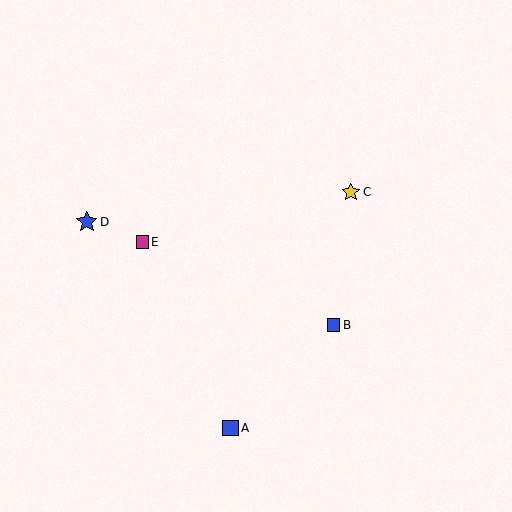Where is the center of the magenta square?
The center of the magenta square is at (142, 242).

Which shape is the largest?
The blue star (labeled D) is the largest.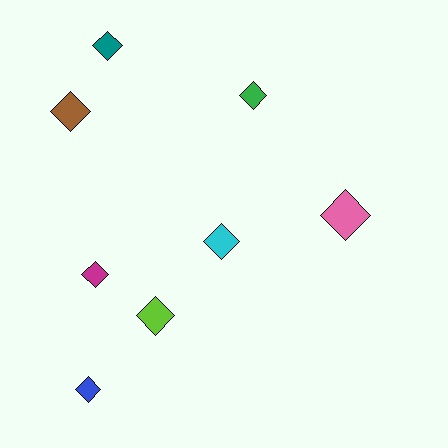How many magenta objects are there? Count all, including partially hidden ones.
There is 1 magenta object.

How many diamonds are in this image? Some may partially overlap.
There are 8 diamonds.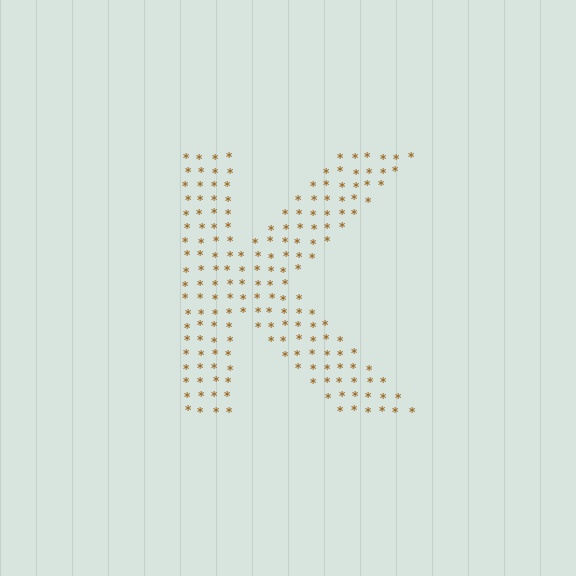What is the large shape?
The large shape is the letter K.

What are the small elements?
The small elements are asterisks.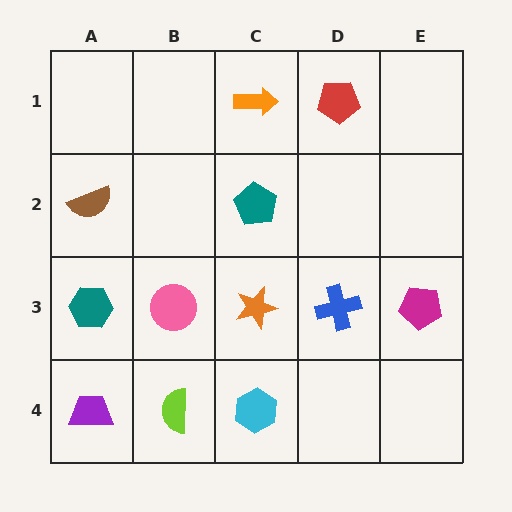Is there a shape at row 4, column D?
No, that cell is empty.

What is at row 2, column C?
A teal pentagon.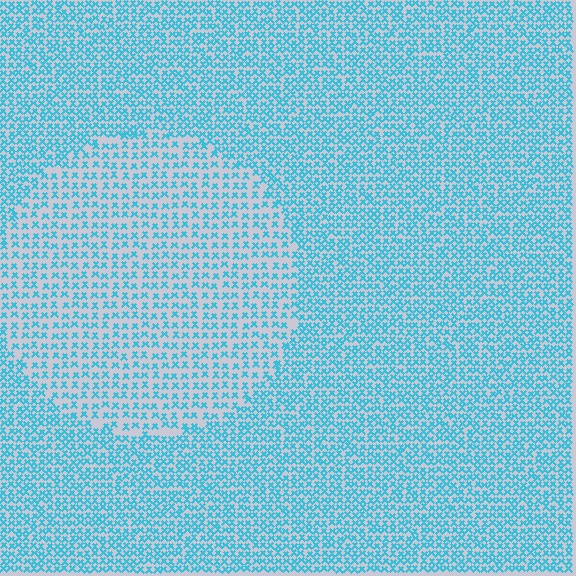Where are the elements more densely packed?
The elements are more densely packed outside the circle boundary.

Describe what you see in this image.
The image contains small cyan elements arranged at two different densities. A circle-shaped region is visible where the elements are less densely packed than the surrounding area.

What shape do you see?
I see a circle.